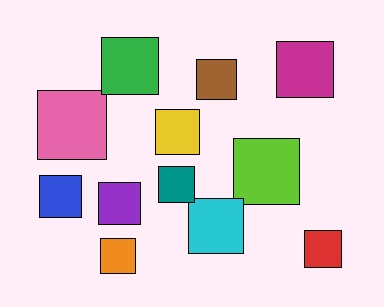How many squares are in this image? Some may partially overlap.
There are 12 squares.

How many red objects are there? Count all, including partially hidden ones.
There is 1 red object.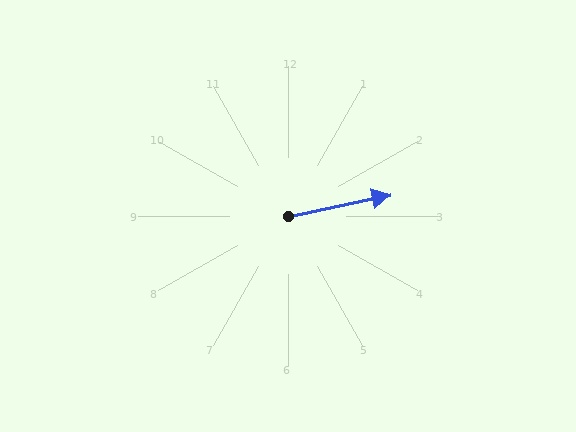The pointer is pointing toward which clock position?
Roughly 3 o'clock.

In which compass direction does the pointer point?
East.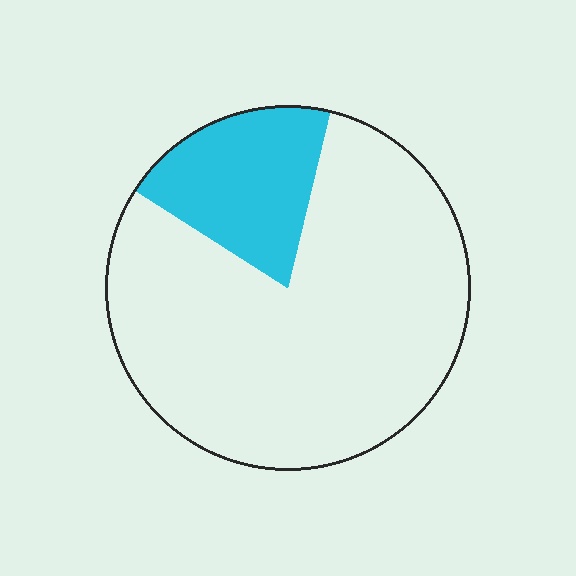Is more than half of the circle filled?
No.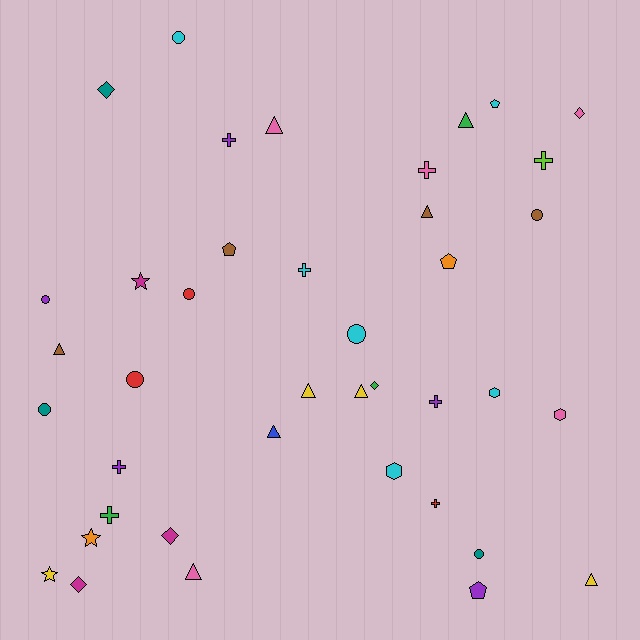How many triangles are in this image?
There are 9 triangles.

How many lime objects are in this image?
There is 1 lime object.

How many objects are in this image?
There are 40 objects.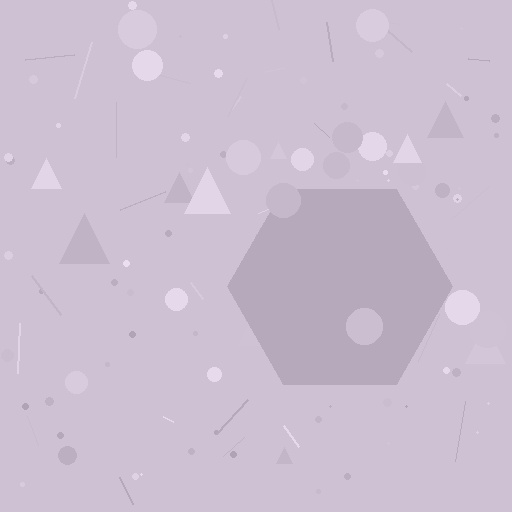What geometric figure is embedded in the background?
A hexagon is embedded in the background.